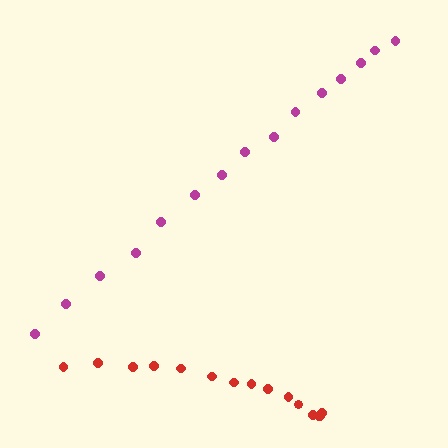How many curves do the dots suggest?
There are 2 distinct paths.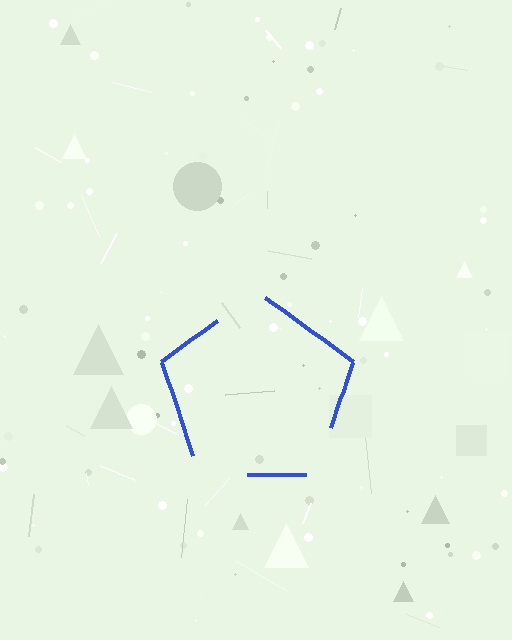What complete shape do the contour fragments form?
The contour fragments form a pentagon.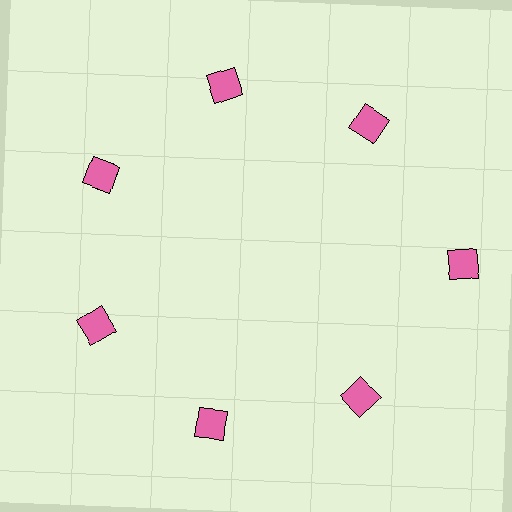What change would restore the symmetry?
The symmetry would be restored by moving it inward, back onto the ring so that all 7 squares sit at equal angles and equal distance from the center.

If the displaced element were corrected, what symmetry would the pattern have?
It would have 7-fold rotational symmetry — the pattern would map onto itself every 51 degrees.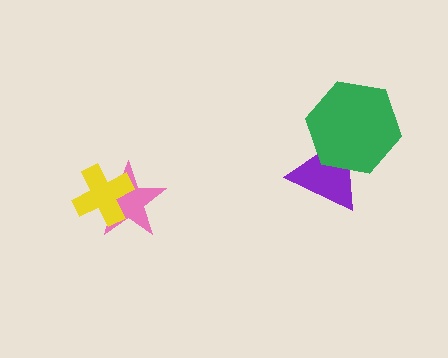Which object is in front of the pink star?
The yellow cross is in front of the pink star.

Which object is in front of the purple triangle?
The green hexagon is in front of the purple triangle.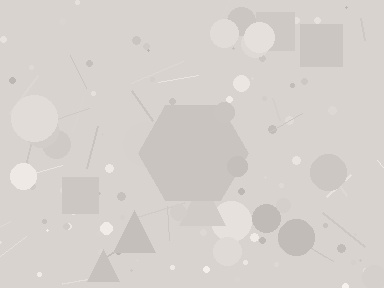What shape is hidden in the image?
A hexagon is hidden in the image.